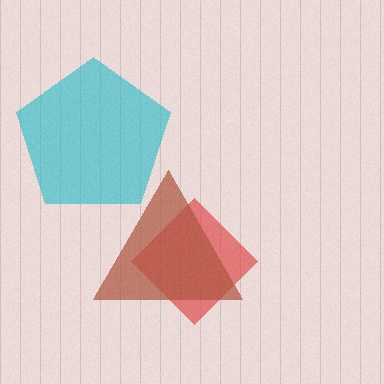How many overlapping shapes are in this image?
There are 3 overlapping shapes in the image.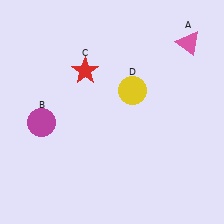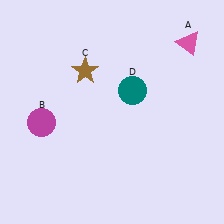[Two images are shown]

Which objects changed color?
C changed from red to brown. D changed from yellow to teal.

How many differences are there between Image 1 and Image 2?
There are 2 differences between the two images.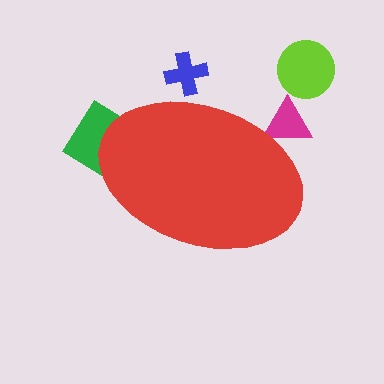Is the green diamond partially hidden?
Yes, the green diamond is partially hidden behind the red ellipse.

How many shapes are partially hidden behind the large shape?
3 shapes are partially hidden.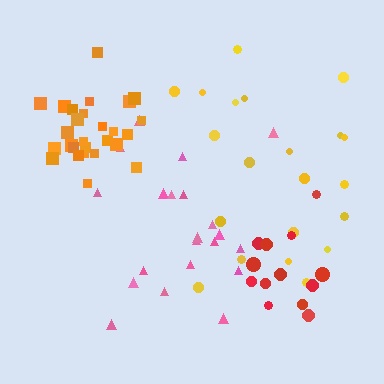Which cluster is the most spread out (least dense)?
Yellow.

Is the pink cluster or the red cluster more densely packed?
Red.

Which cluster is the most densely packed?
Orange.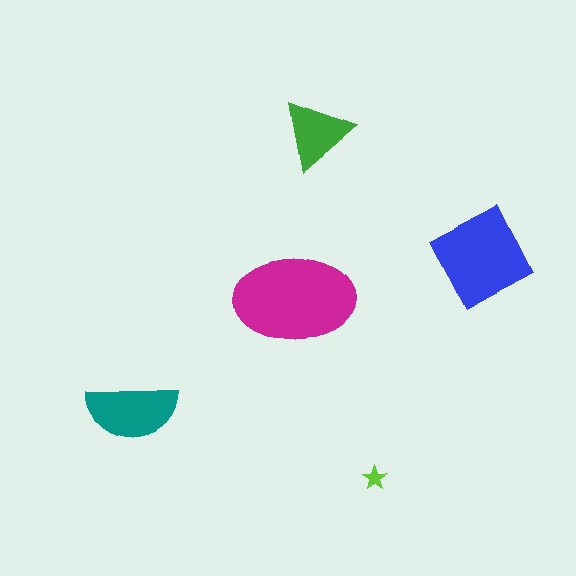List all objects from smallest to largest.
The lime star, the green triangle, the teal semicircle, the blue diamond, the magenta ellipse.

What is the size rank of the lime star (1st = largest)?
5th.